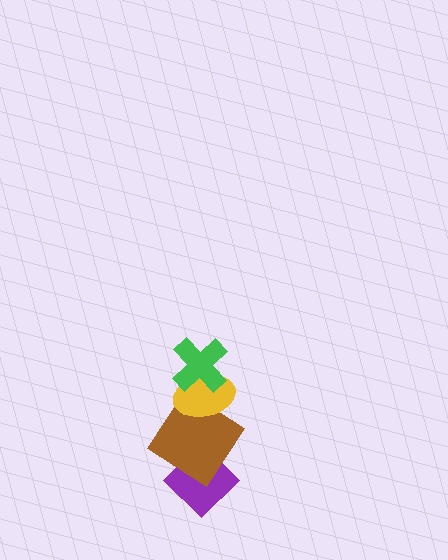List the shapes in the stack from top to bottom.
From top to bottom: the green cross, the yellow ellipse, the brown diamond, the purple diamond.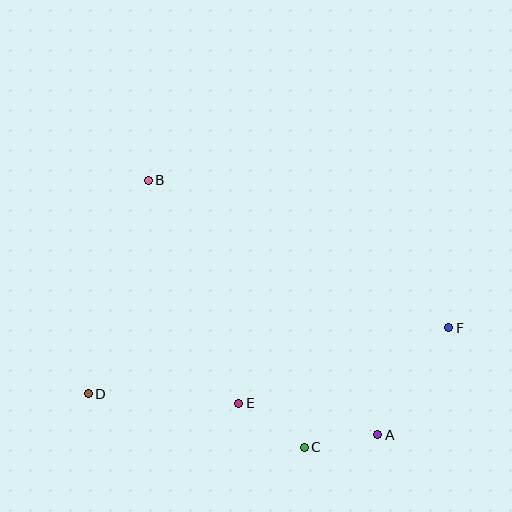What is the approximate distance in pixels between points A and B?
The distance between A and B is approximately 343 pixels.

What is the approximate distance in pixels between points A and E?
The distance between A and E is approximately 142 pixels.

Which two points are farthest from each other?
Points D and F are farthest from each other.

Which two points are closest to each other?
Points A and C are closest to each other.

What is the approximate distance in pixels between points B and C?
The distance between B and C is approximately 310 pixels.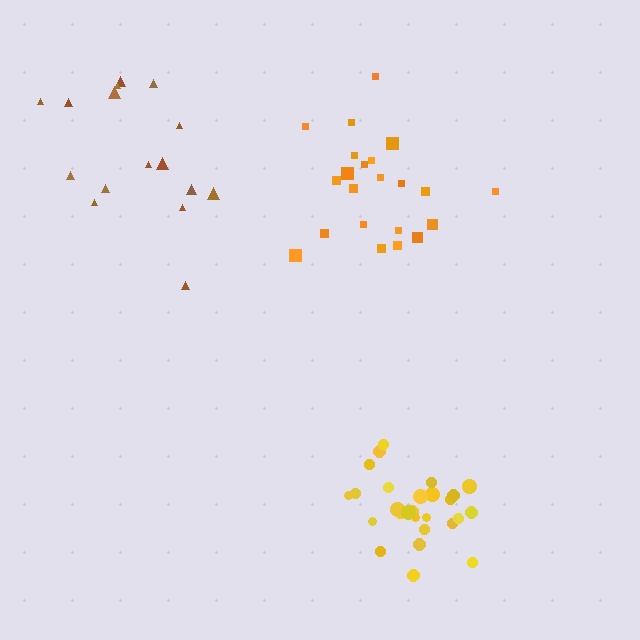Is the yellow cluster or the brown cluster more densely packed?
Yellow.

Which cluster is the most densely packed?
Yellow.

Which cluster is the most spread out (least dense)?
Brown.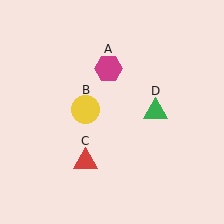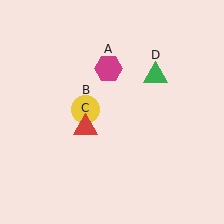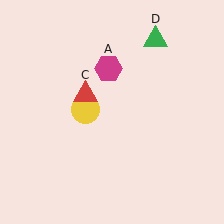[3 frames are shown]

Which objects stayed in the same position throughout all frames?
Magenta hexagon (object A) and yellow circle (object B) remained stationary.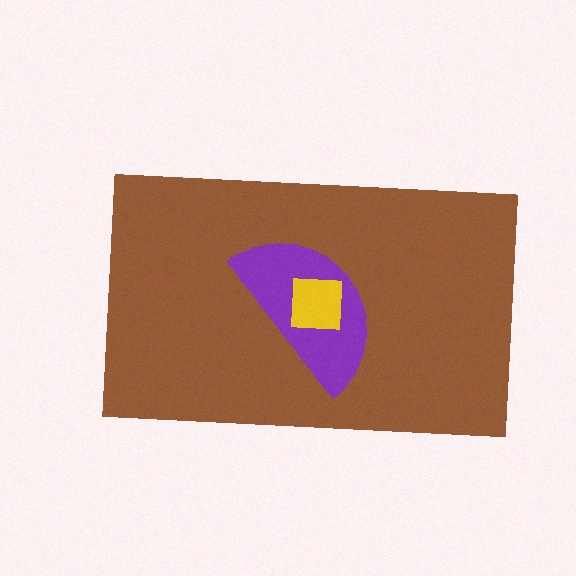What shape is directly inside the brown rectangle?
The purple semicircle.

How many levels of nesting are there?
3.